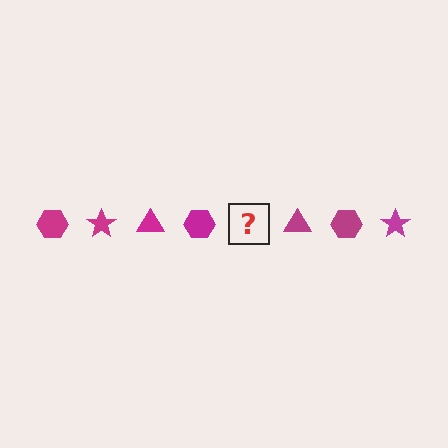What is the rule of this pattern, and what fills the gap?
The rule is that the pattern cycles through hexagon, star, triangle shapes in magenta. The gap should be filled with a magenta star.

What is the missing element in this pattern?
The missing element is a magenta star.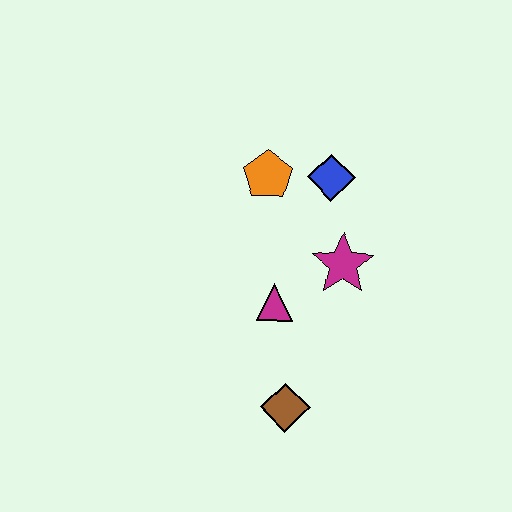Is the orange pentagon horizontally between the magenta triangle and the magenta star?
No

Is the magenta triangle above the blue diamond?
No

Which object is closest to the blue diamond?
The orange pentagon is closest to the blue diamond.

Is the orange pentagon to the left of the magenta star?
Yes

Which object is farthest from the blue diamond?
The brown diamond is farthest from the blue diamond.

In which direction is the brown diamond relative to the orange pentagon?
The brown diamond is below the orange pentagon.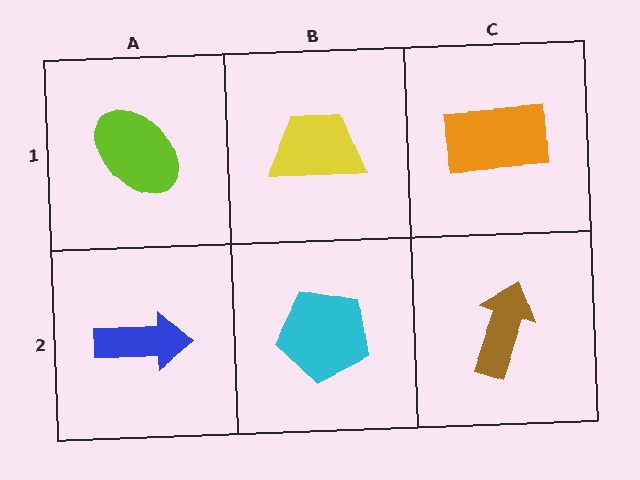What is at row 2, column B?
A cyan pentagon.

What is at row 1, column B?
A yellow trapezoid.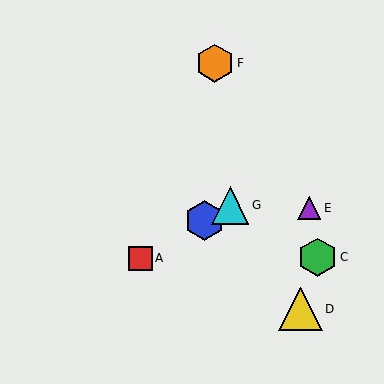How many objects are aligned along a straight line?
3 objects (A, B, G) are aligned along a straight line.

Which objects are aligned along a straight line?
Objects A, B, G are aligned along a straight line.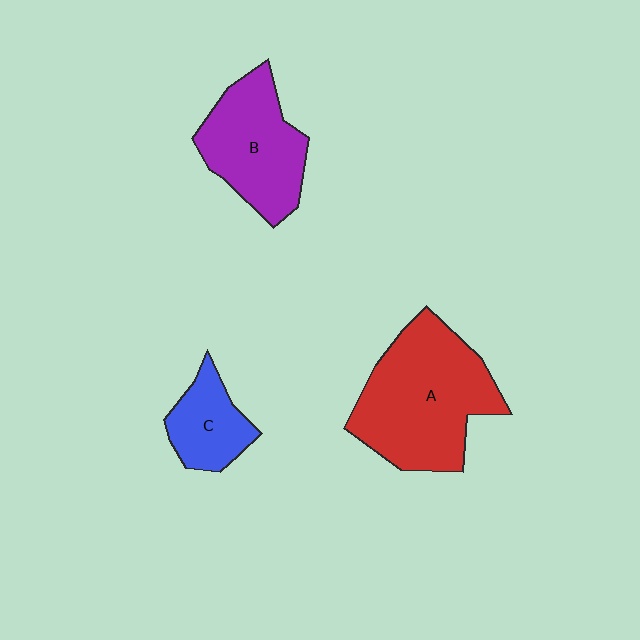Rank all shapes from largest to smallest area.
From largest to smallest: A (red), B (purple), C (blue).